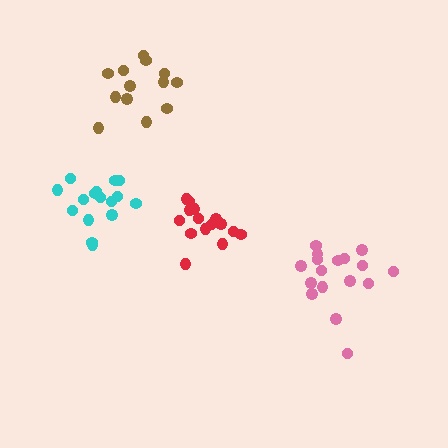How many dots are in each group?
Group 1: 15 dots, Group 2: 17 dots, Group 3: 17 dots, Group 4: 13 dots (62 total).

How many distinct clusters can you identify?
There are 4 distinct clusters.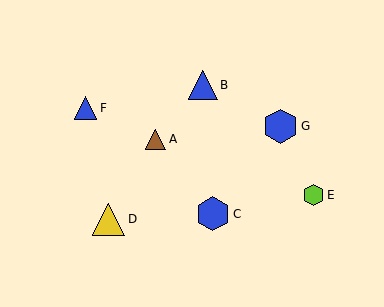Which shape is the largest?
The blue hexagon (labeled G) is the largest.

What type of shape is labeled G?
Shape G is a blue hexagon.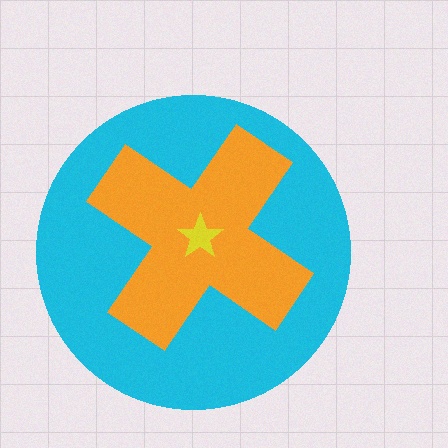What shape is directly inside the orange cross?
The yellow star.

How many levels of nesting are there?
3.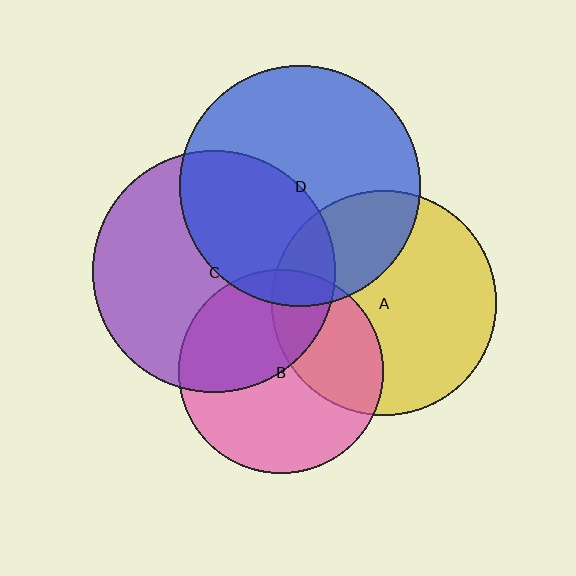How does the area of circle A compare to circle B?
Approximately 1.2 times.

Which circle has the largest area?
Circle C (purple).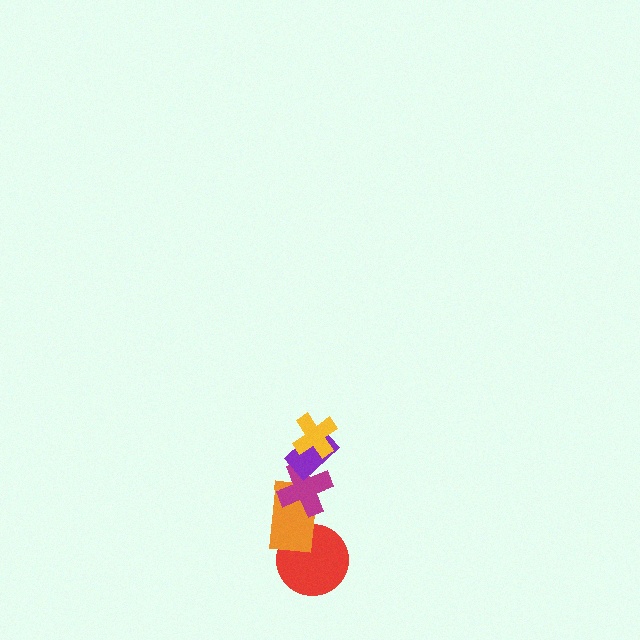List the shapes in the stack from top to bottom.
From top to bottom: the yellow cross, the purple rectangle, the magenta cross, the orange rectangle, the red circle.